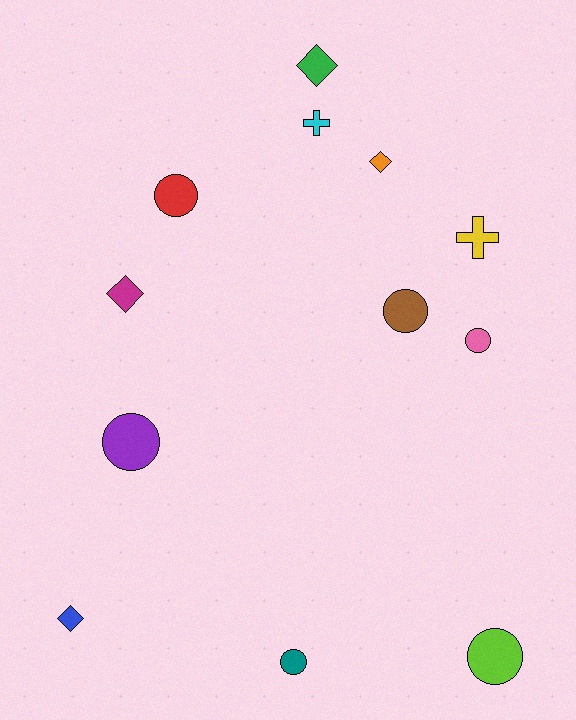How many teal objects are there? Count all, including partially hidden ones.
There is 1 teal object.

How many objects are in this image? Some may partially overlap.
There are 12 objects.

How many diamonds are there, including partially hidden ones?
There are 4 diamonds.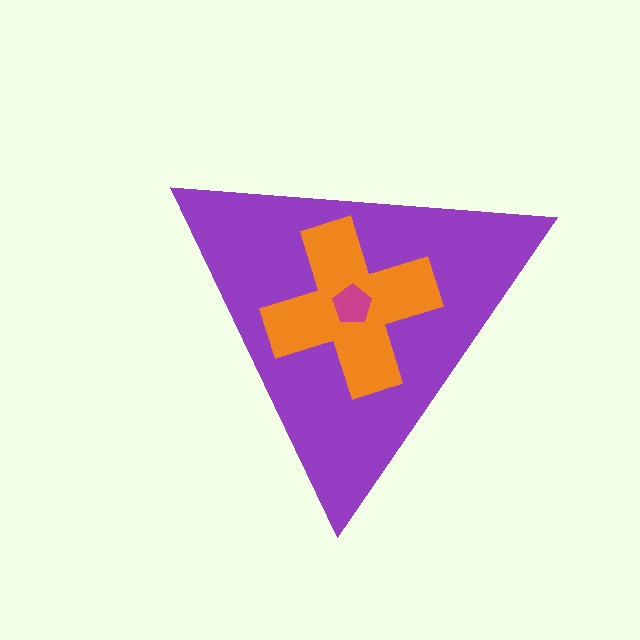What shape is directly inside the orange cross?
The magenta pentagon.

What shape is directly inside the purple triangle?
The orange cross.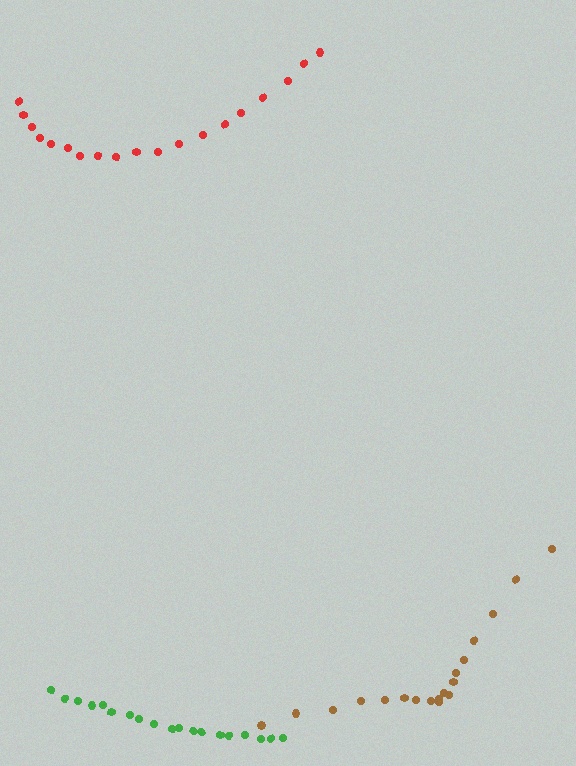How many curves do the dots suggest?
There are 3 distinct paths.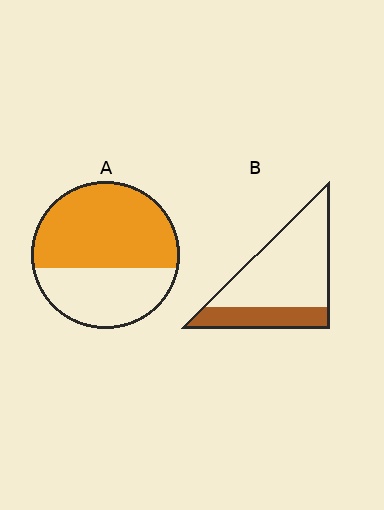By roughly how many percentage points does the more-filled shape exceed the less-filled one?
By roughly 35 percentage points (A over B).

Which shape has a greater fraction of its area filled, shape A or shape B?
Shape A.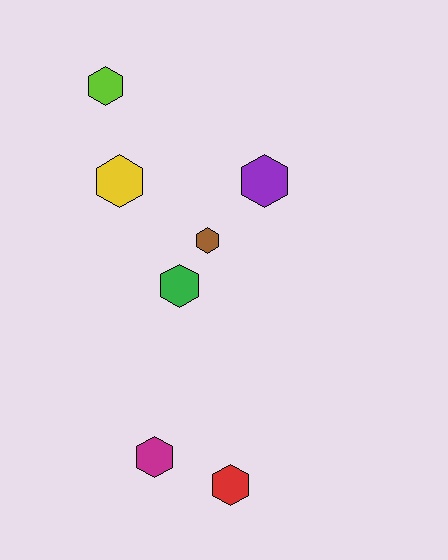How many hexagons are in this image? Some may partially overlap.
There are 7 hexagons.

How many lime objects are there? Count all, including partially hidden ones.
There is 1 lime object.